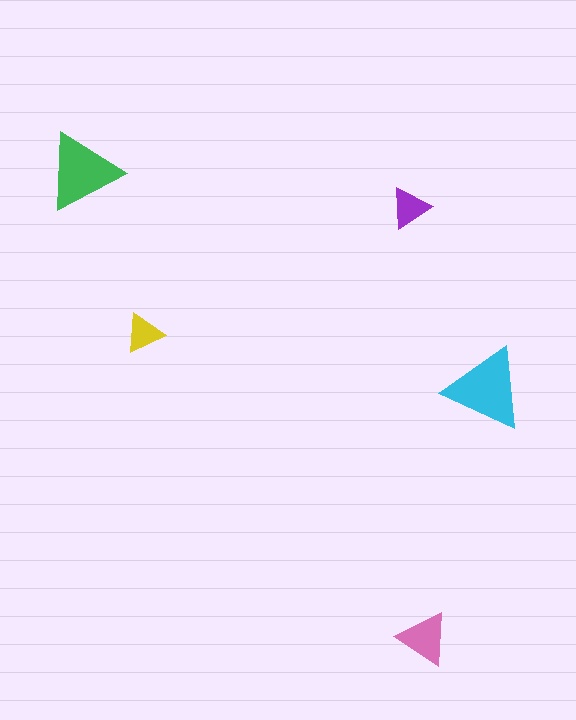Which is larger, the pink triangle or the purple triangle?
The pink one.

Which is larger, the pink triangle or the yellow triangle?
The pink one.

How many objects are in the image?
There are 5 objects in the image.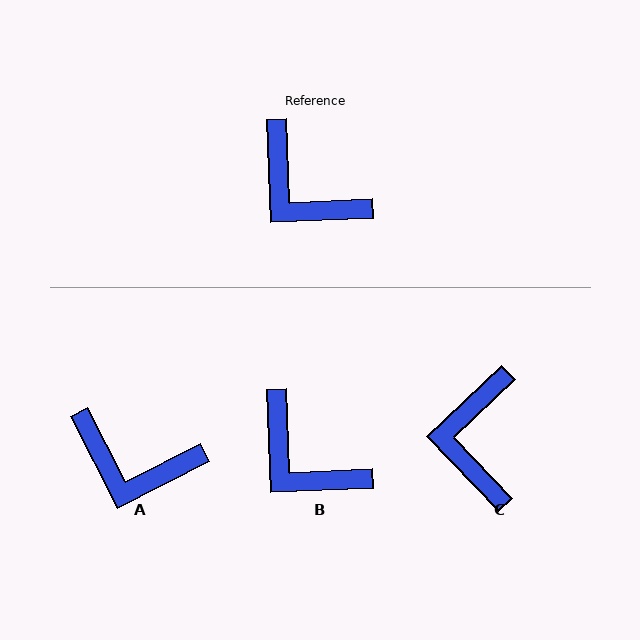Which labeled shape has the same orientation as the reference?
B.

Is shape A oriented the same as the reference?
No, it is off by about 25 degrees.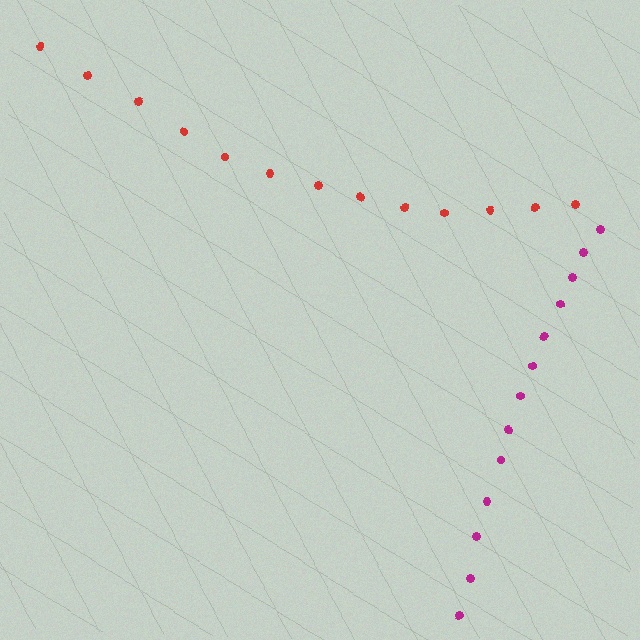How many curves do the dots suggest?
There are 2 distinct paths.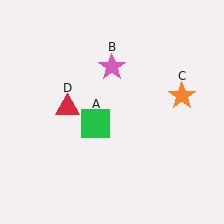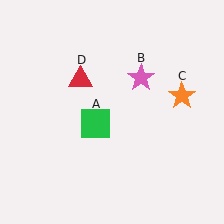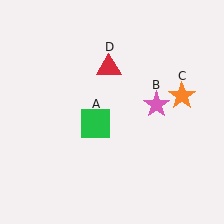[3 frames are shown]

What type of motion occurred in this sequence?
The pink star (object B), red triangle (object D) rotated clockwise around the center of the scene.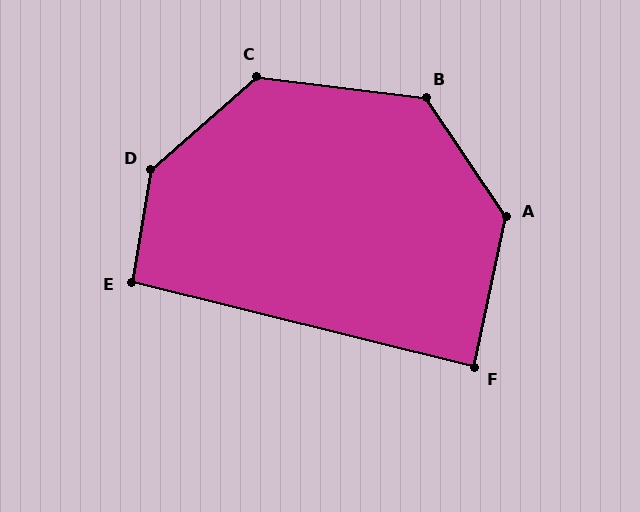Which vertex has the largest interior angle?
D, at approximately 141 degrees.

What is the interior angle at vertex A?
Approximately 134 degrees (obtuse).